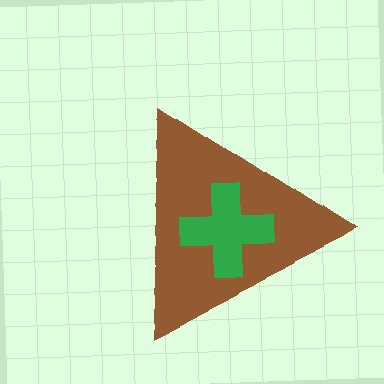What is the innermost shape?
The green cross.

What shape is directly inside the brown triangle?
The green cross.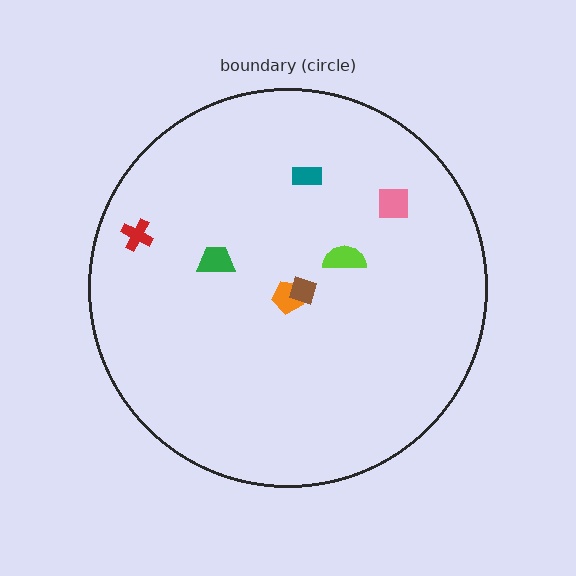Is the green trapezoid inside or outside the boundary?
Inside.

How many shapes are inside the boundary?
7 inside, 0 outside.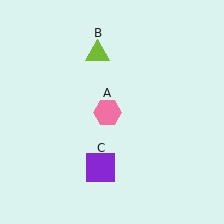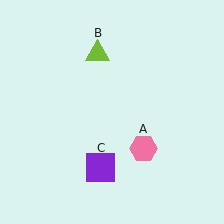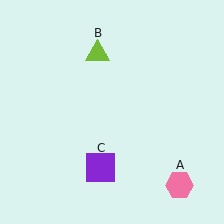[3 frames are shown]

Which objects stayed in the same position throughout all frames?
Lime triangle (object B) and purple square (object C) remained stationary.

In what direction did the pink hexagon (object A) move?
The pink hexagon (object A) moved down and to the right.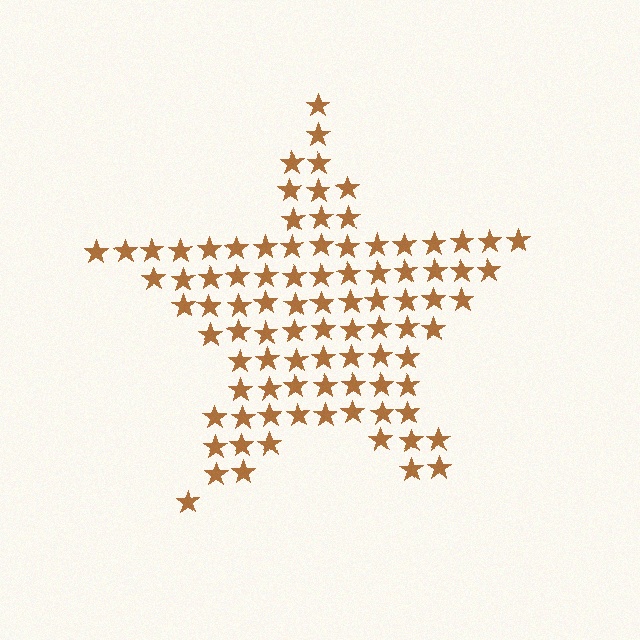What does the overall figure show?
The overall figure shows a star.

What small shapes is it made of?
It is made of small stars.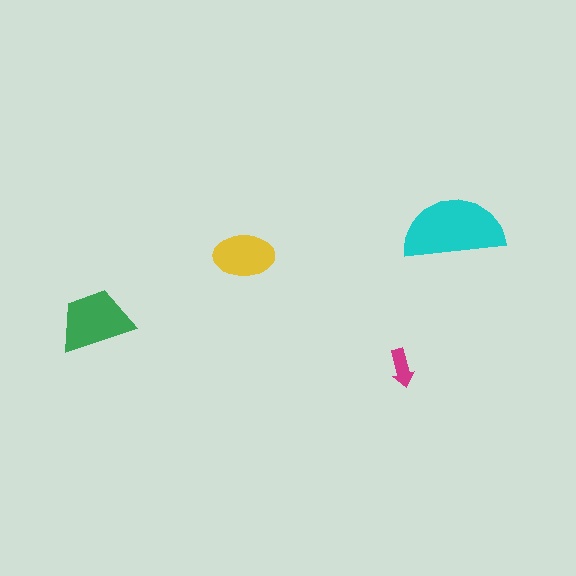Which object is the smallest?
The magenta arrow.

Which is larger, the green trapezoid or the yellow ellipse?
The green trapezoid.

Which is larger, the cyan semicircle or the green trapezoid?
The cyan semicircle.